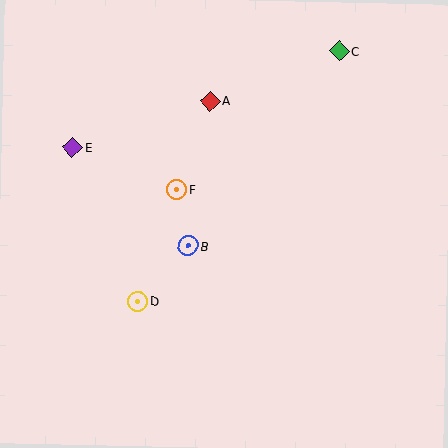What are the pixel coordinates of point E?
Point E is at (72, 147).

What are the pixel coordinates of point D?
Point D is at (138, 301).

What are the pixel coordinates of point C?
Point C is at (339, 51).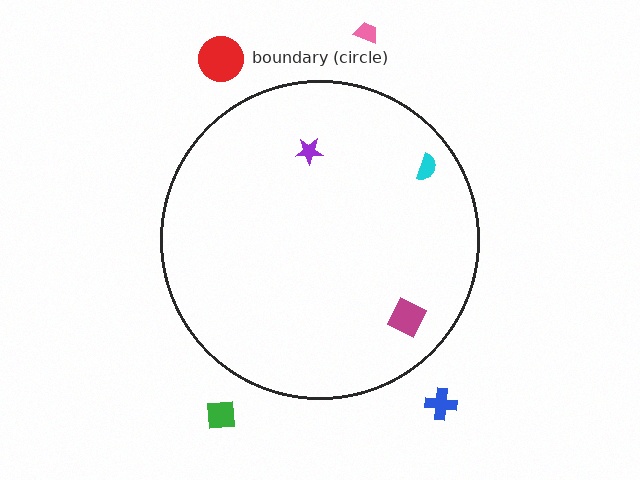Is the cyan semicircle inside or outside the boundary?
Inside.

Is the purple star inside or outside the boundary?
Inside.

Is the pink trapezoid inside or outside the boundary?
Outside.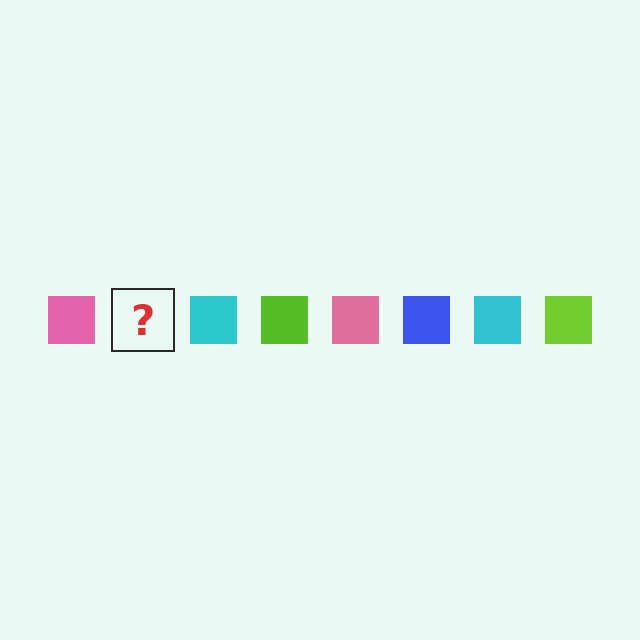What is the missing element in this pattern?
The missing element is a blue square.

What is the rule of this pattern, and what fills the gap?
The rule is that the pattern cycles through pink, blue, cyan, lime squares. The gap should be filled with a blue square.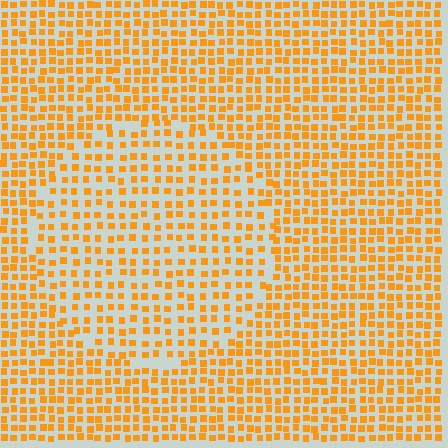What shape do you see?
I see a circle.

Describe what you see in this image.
The image contains small orange elements arranged at two different densities. A circle-shaped region is visible where the elements are less densely packed than the surrounding area.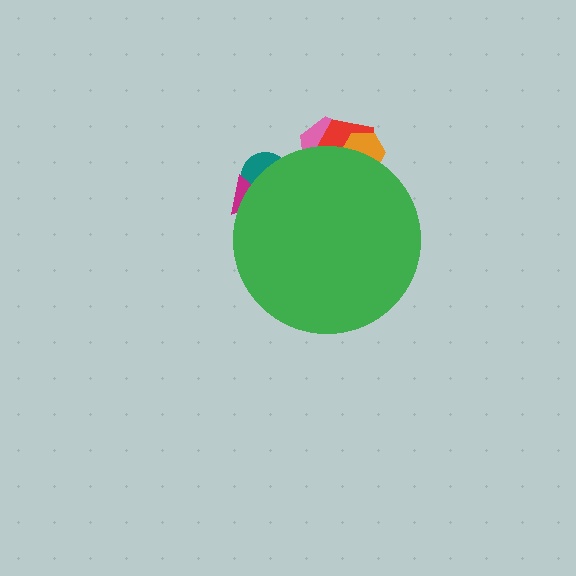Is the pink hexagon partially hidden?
Yes, the pink hexagon is partially hidden behind the green circle.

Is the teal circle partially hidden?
Yes, the teal circle is partially hidden behind the green circle.